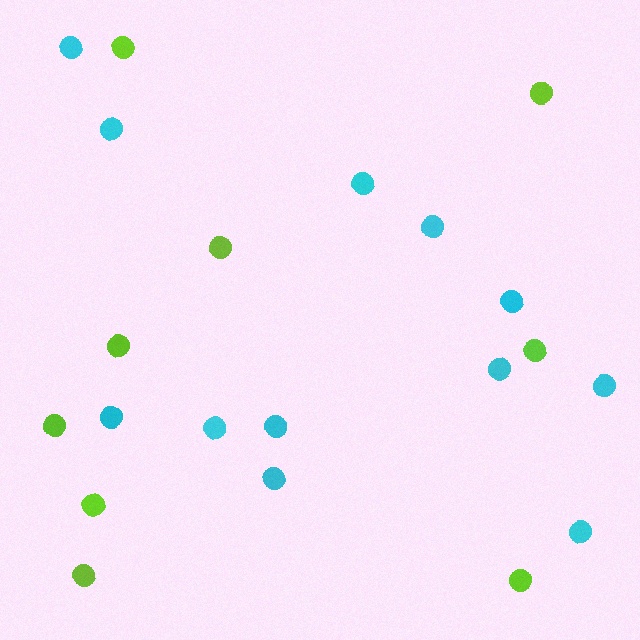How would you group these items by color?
There are 2 groups: one group of cyan circles (12) and one group of lime circles (9).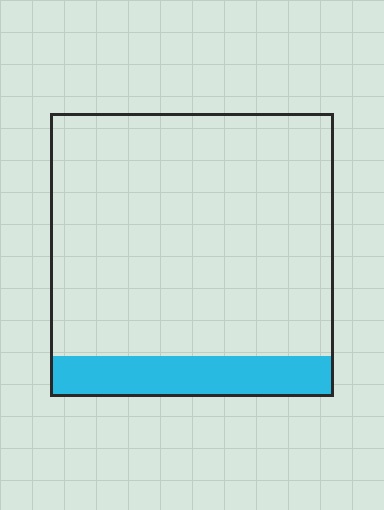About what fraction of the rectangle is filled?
About one eighth (1/8).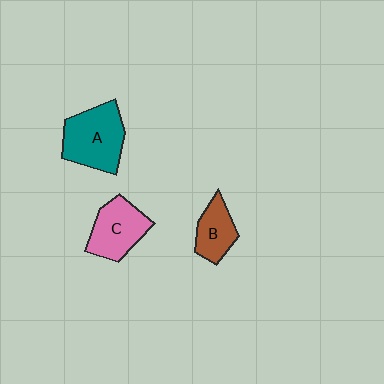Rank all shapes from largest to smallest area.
From largest to smallest: A (teal), C (pink), B (brown).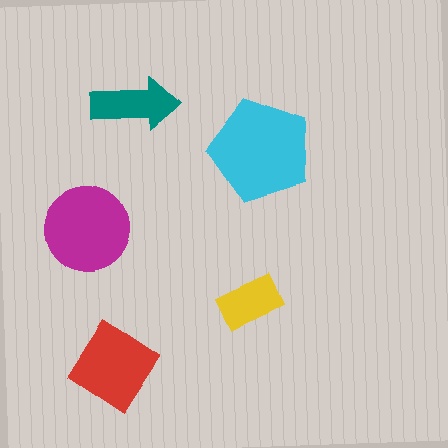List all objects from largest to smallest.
The cyan pentagon, the magenta circle, the red diamond, the teal arrow, the yellow rectangle.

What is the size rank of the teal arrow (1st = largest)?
4th.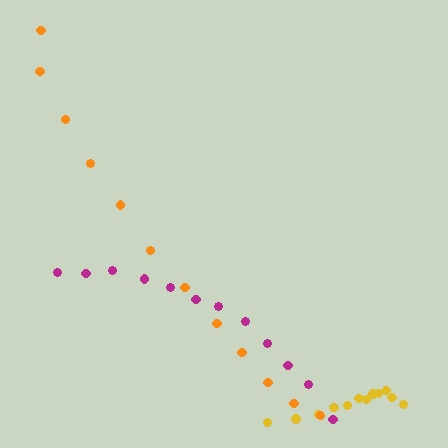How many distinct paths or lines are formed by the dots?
There are 3 distinct paths.